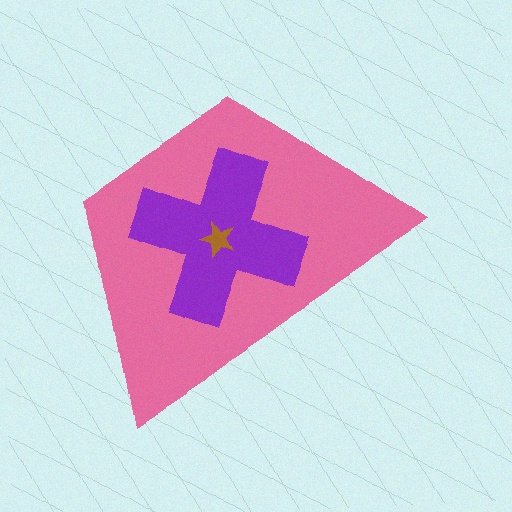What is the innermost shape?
The brown star.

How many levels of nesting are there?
3.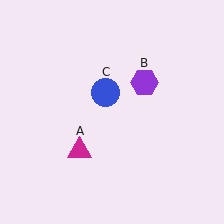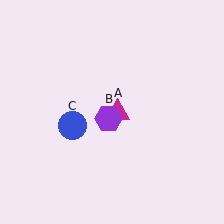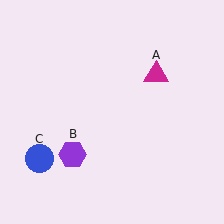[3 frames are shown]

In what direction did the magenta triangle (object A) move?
The magenta triangle (object A) moved up and to the right.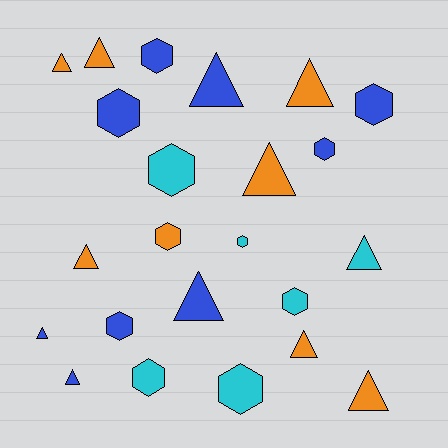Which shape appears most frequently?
Triangle, with 12 objects.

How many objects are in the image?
There are 23 objects.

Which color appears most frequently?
Blue, with 9 objects.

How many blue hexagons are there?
There are 5 blue hexagons.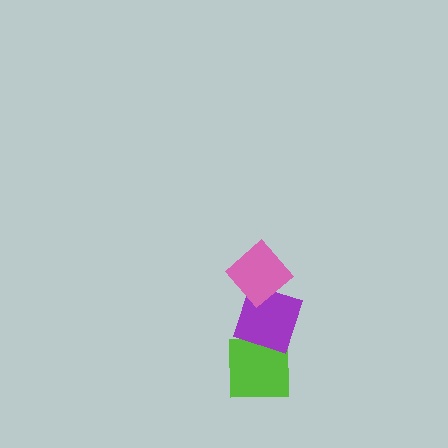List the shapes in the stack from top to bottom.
From top to bottom: the pink diamond, the purple diamond, the lime square.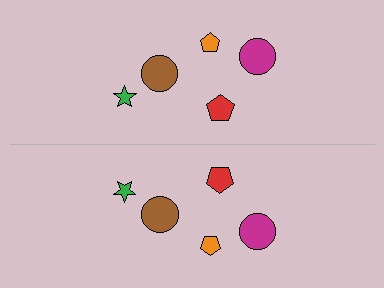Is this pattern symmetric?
Yes, this pattern has bilateral (reflection) symmetry.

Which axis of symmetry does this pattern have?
The pattern has a horizontal axis of symmetry running through the center of the image.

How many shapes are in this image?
There are 10 shapes in this image.